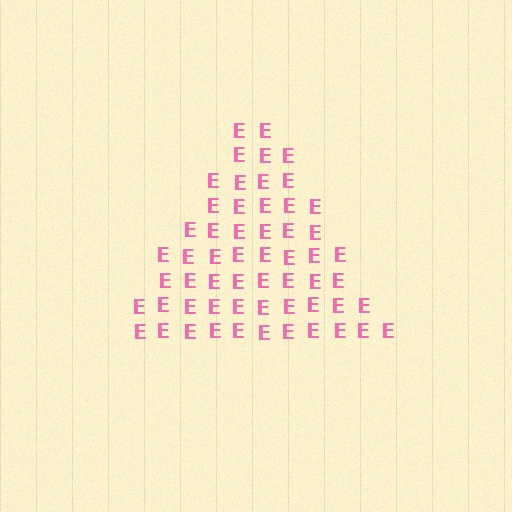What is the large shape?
The large shape is a triangle.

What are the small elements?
The small elements are letter E's.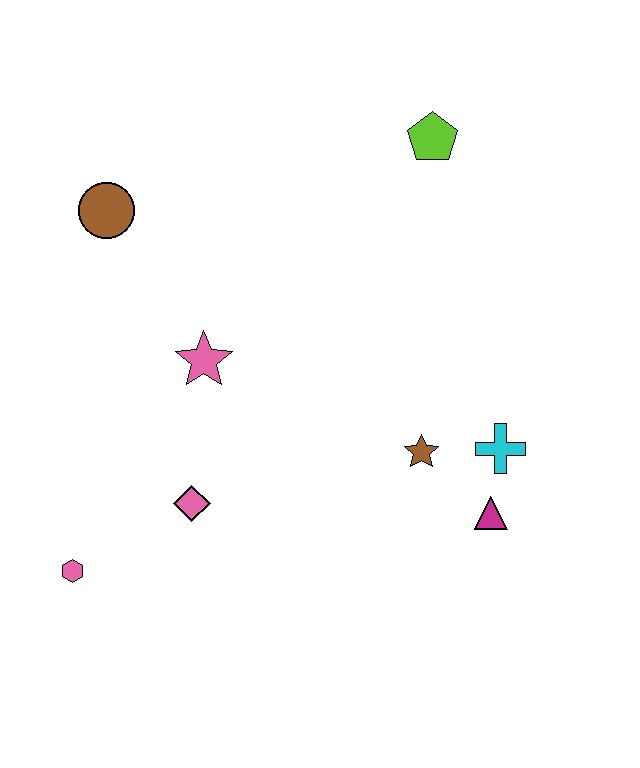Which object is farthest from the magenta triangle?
The brown circle is farthest from the magenta triangle.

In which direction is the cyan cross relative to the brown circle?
The cyan cross is to the right of the brown circle.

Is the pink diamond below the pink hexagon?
No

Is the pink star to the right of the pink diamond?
Yes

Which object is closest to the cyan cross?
The magenta triangle is closest to the cyan cross.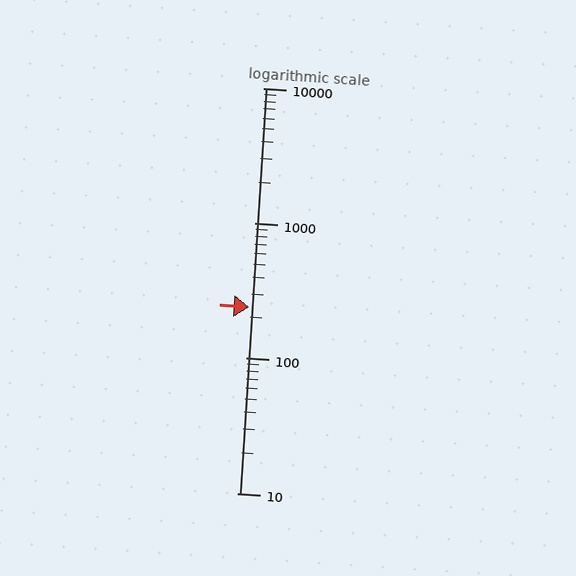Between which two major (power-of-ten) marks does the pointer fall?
The pointer is between 100 and 1000.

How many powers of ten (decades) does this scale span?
The scale spans 3 decades, from 10 to 10000.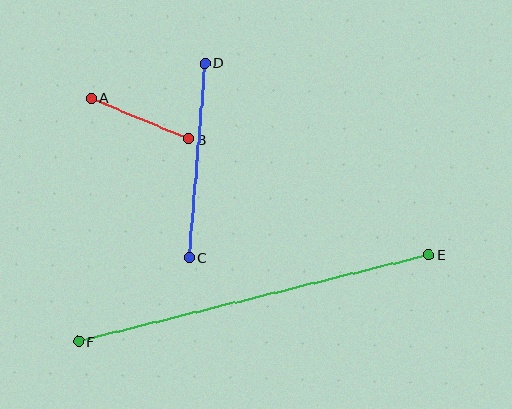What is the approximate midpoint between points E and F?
The midpoint is at approximately (254, 298) pixels.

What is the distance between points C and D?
The distance is approximately 195 pixels.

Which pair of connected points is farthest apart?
Points E and F are farthest apart.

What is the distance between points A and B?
The distance is approximately 106 pixels.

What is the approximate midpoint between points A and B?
The midpoint is at approximately (140, 119) pixels.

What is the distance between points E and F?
The distance is approximately 361 pixels.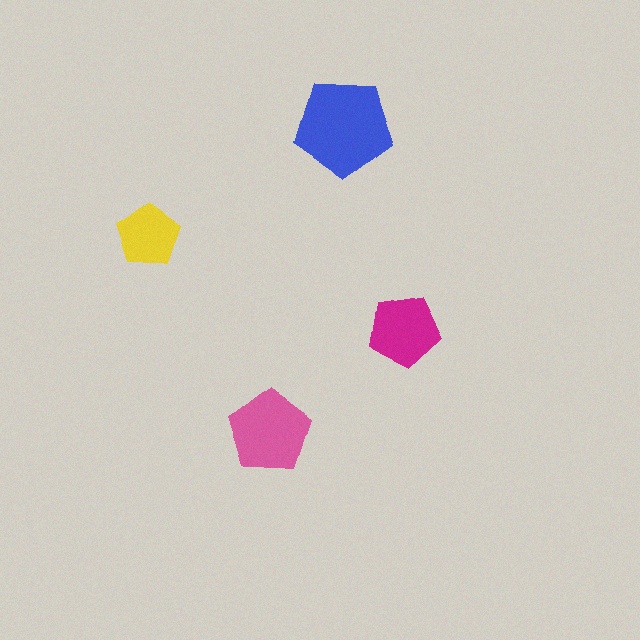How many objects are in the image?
There are 4 objects in the image.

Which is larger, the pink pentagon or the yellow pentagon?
The pink one.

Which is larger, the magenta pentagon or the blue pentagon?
The blue one.